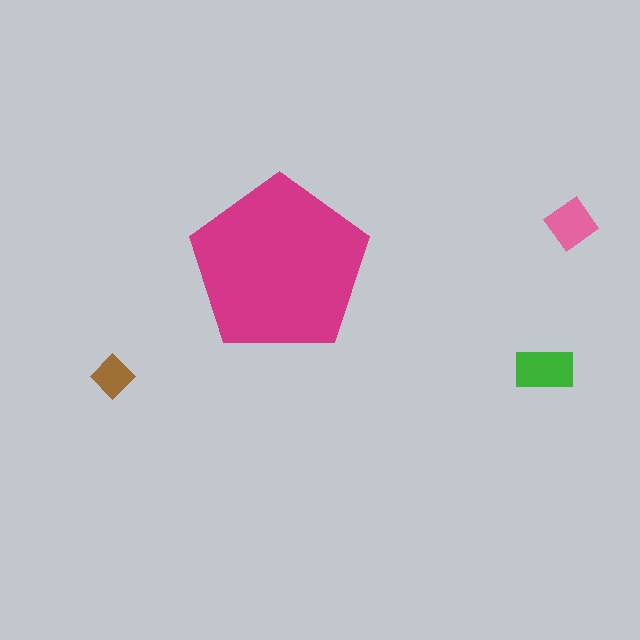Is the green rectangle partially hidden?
No, the green rectangle is fully visible.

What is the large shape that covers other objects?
A magenta pentagon.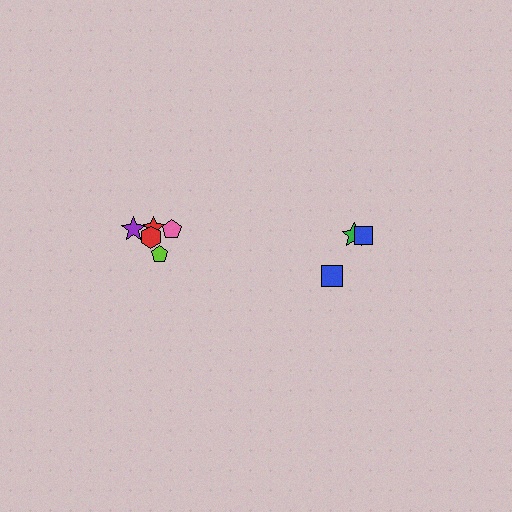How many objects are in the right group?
There are 3 objects.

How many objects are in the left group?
There are 5 objects.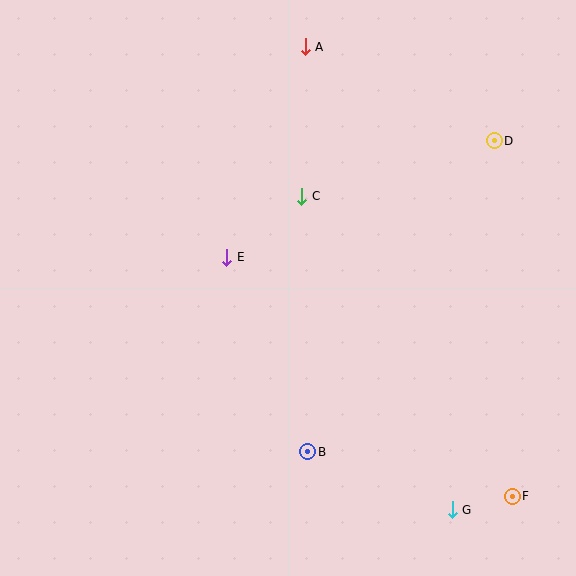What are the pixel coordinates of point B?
Point B is at (308, 452).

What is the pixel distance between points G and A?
The distance between G and A is 486 pixels.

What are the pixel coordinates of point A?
Point A is at (305, 47).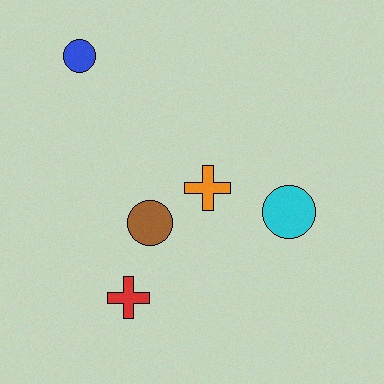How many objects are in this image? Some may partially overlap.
There are 5 objects.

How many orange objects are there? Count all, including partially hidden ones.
There is 1 orange object.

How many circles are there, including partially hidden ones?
There are 3 circles.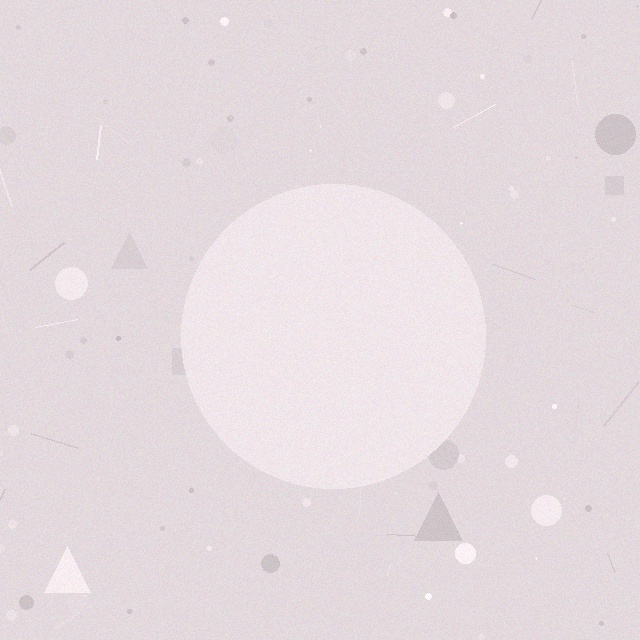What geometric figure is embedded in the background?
A circle is embedded in the background.